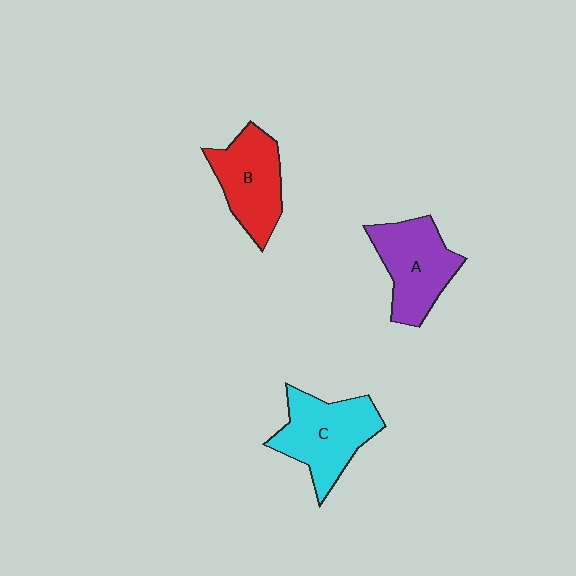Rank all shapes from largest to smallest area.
From largest to smallest: C (cyan), A (purple), B (red).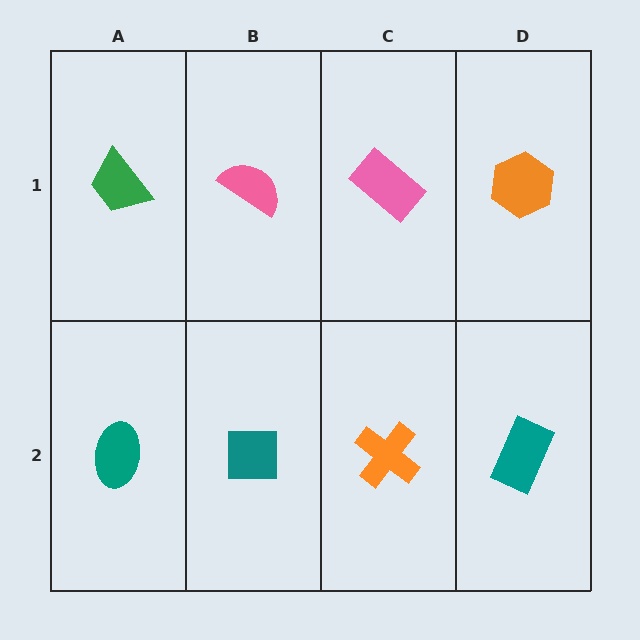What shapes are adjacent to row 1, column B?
A teal square (row 2, column B), a green trapezoid (row 1, column A), a pink rectangle (row 1, column C).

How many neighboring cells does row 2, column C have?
3.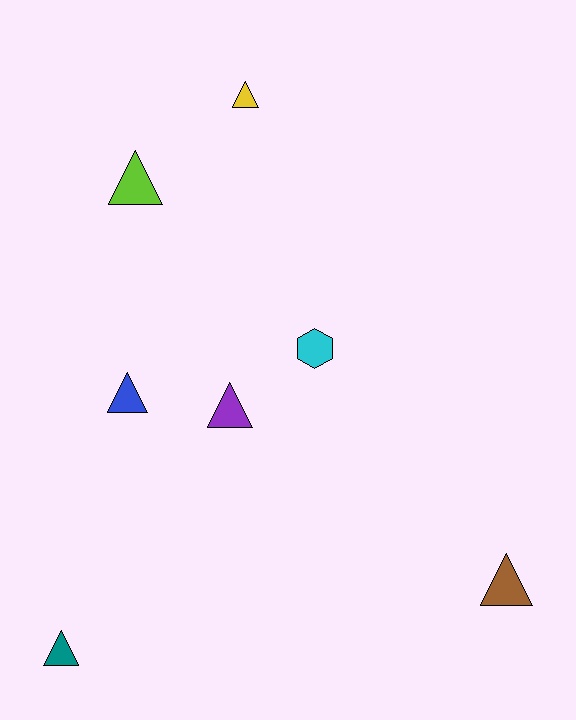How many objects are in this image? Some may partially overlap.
There are 7 objects.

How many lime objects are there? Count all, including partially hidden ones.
There is 1 lime object.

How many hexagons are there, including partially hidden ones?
There is 1 hexagon.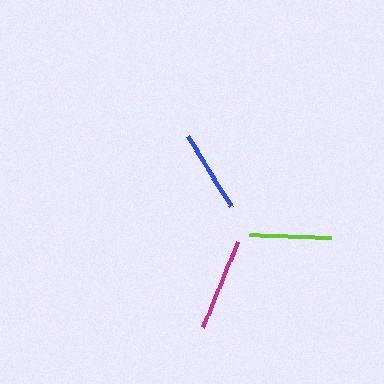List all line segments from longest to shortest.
From longest to shortest: magenta, blue, lime.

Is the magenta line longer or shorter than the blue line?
The magenta line is longer than the blue line.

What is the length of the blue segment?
The blue segment is approximately 83 pixels long.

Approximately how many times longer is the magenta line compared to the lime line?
The magenta line is approximately 1.1 times the length of the lime line.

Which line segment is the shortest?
The lime line is the shortest at approximately 82 pixels.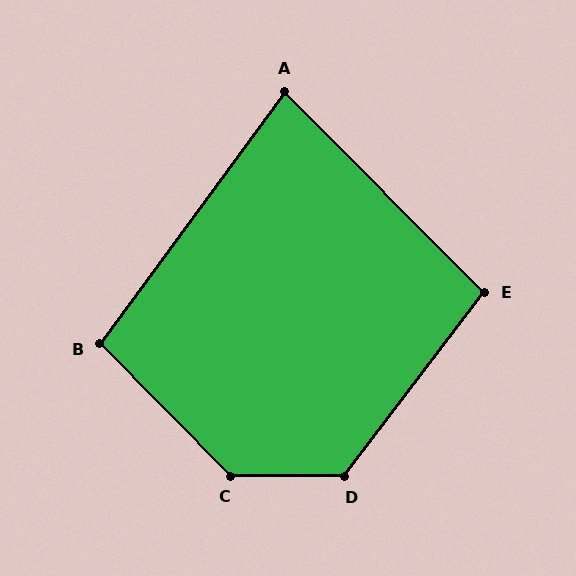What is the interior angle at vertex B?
Approximately 99 degrees (obtuse).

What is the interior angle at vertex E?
Approximately 98 degrees (obtuse).